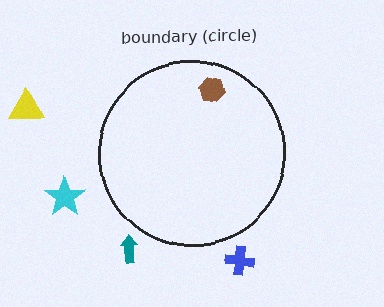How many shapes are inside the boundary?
1 inside, 4 outside.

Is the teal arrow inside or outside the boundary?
Outside.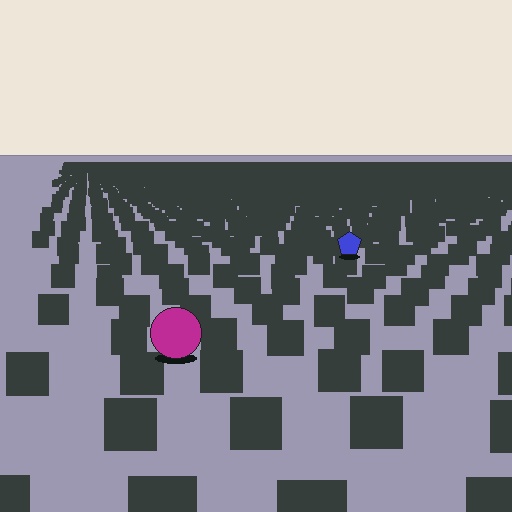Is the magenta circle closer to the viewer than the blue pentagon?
Yes. The magenta circle is closer — you can tell from the texture gradient: the ground texture is coarser near it.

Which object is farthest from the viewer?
The blue pentagon is farthest from the viewer. It appears smaller and the ground texture around it is denser.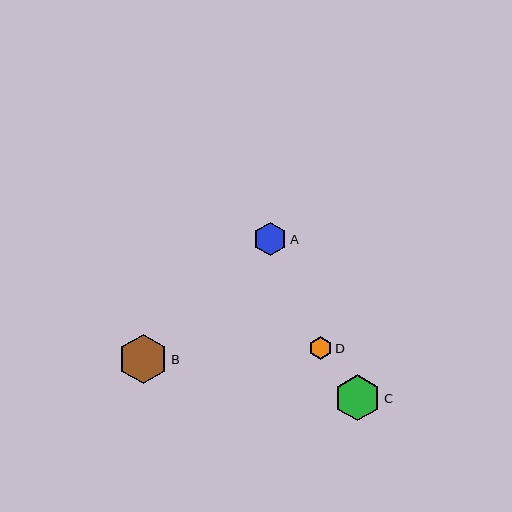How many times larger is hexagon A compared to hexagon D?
Hexagon A is approximately 1.4 times the size of hexagon D.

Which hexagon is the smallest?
Hexagon D is the smallest with a size of approximately 23 pixels.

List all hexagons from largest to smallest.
From largest to smallest: B, C, A, D.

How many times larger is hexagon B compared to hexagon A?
Hexagon B is approximately 1.5 times the size of hexagon A.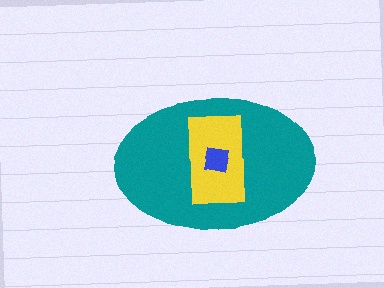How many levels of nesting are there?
3.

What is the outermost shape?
The teal ellipse.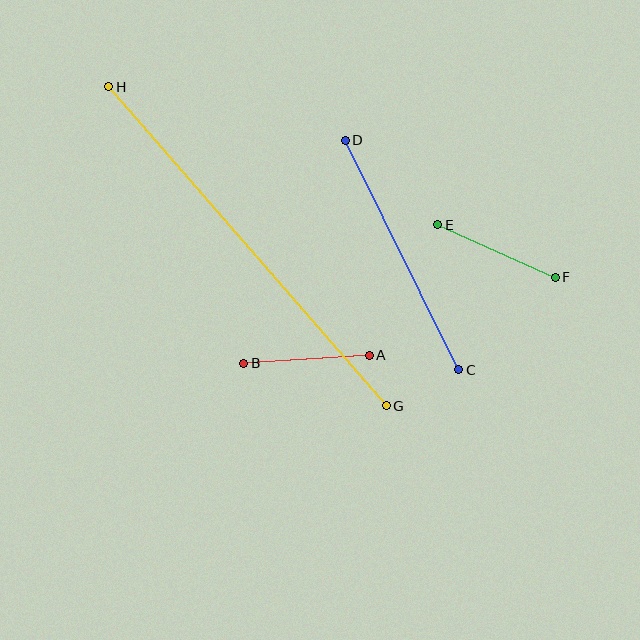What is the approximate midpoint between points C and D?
The midpoint is at approximately (402, 255) pixels.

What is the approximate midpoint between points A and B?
The midpoint is at approximately (307, 359) pixels.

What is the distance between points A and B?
The distance is approximately 126 pixels.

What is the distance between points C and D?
The distance is approximately 256 pixels.